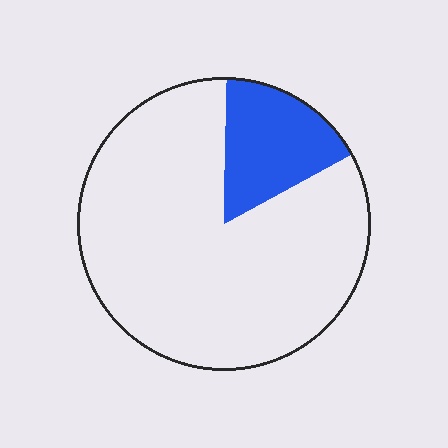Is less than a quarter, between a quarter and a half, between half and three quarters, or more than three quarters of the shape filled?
Less than a quarter.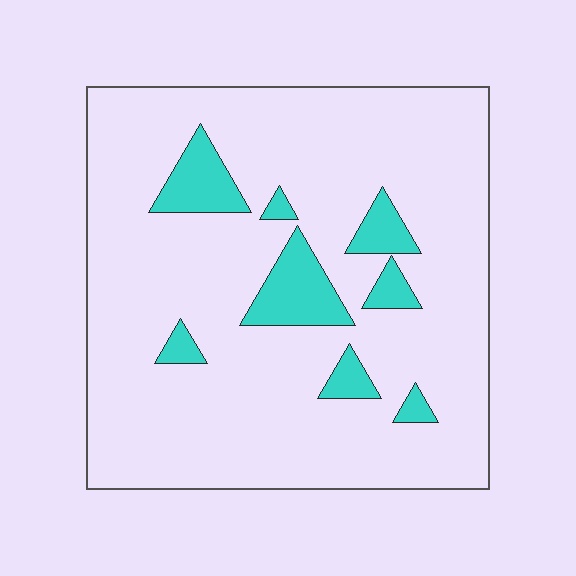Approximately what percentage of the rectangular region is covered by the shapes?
Approximately 10%.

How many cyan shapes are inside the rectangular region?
8.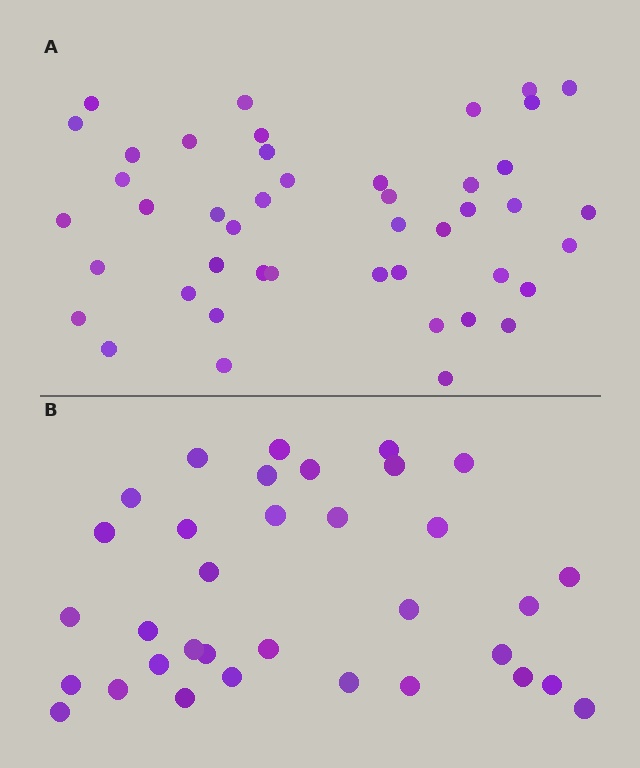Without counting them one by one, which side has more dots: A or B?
Region A (the top region) has more dots.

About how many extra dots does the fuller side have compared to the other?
Region A has roughly 12 or so more dots than region B.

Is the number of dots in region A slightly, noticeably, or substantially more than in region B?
Region A has noticeably more, but not dramatically so. The ratio is roughly 1.3 to 1.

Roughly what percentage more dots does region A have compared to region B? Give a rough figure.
About 30% more.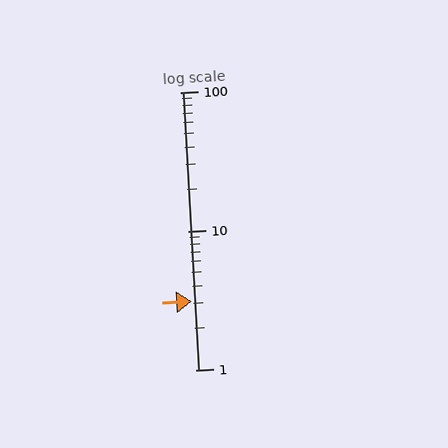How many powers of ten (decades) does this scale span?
The scale spans 2 decades, from 1 to 100.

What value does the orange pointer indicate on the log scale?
The pointer indicates approximately 3.1.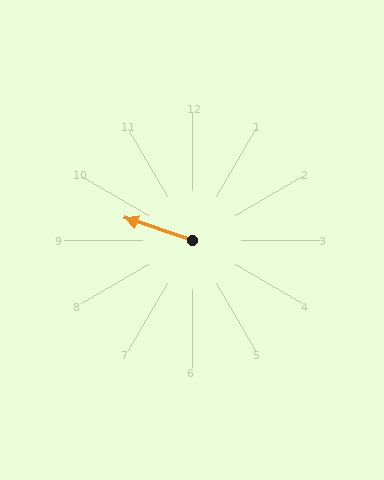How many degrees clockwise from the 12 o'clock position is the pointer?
Approximately 288 degrees.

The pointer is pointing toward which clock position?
Roughly 10 o'clock.